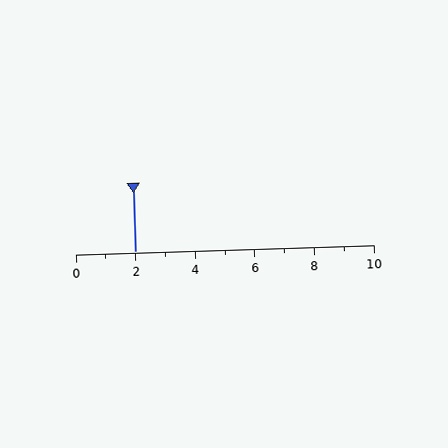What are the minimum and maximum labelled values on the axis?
The axis runs from 0 to 10.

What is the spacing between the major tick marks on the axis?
The major ticks are spaced 2 apart.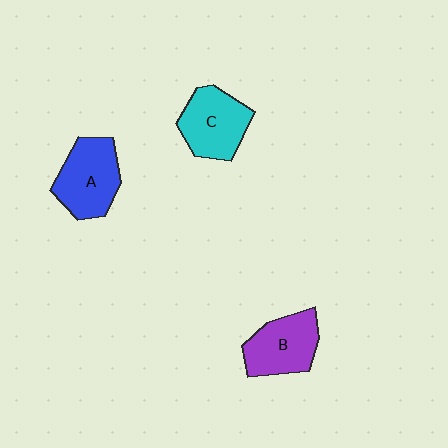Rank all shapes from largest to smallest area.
From largest to smallest: A (blue), C (cyan), B (purple).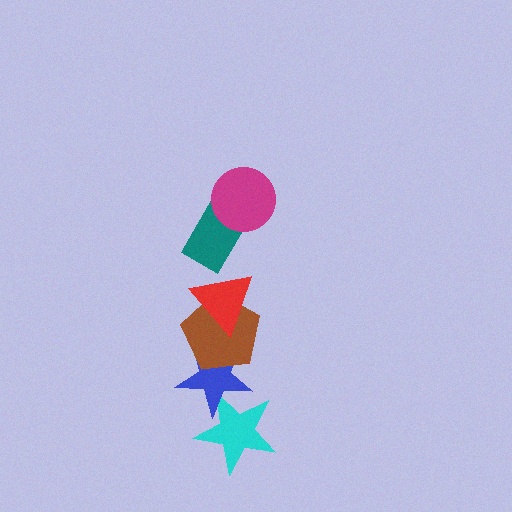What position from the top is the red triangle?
The red triangle is 3rd from the top.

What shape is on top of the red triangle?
The teal rectangle is on top of the red triangle.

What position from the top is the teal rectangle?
The teal rectangle is 2nd from the top.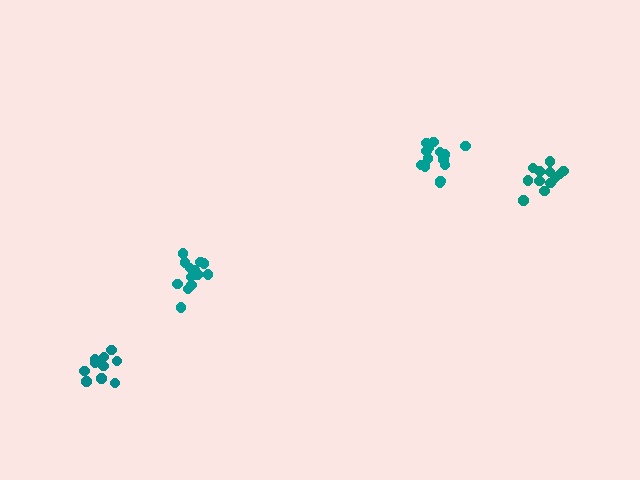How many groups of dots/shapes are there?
There are 4 groups.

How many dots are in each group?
Group 1: 14 dots, Group 2: 12 dots, Group 3: 14 dots, Group 4: 11 dots (51 total).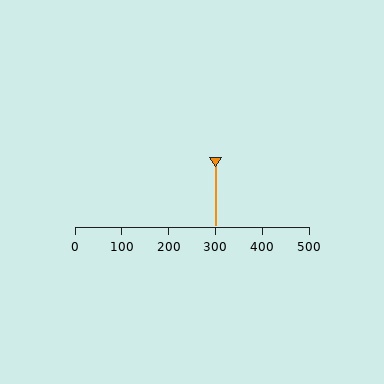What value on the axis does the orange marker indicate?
The marker indicates approximately 300.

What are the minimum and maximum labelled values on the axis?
The axis runs from 0 to 500.